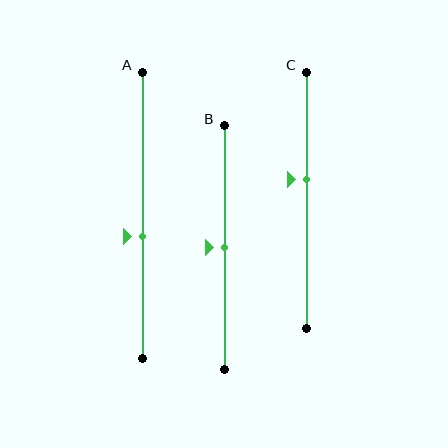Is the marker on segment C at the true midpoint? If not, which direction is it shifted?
No, the marker on segment C is shifted upward by about 8% of the segment length.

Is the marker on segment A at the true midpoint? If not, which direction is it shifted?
No, the marker on segment A is shifted downward by about 7% of the segment length.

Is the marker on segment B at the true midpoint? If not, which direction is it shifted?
Yes, the marker on segment B is at the true midpoint.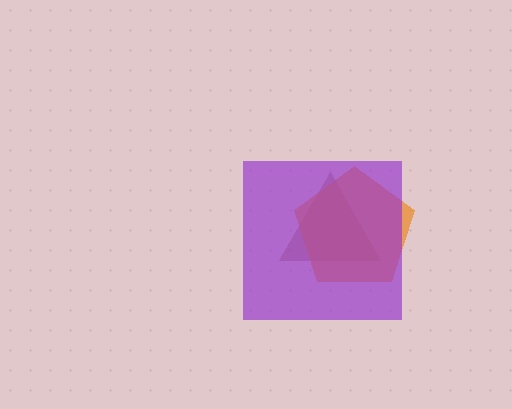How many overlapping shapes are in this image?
There are 3 overlapping shapes in the image.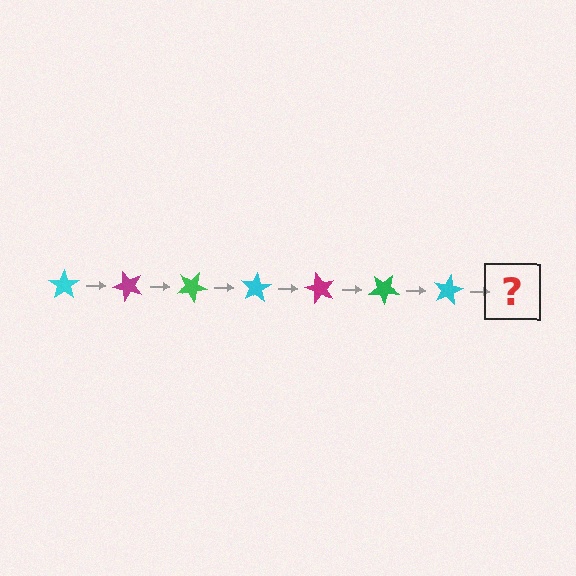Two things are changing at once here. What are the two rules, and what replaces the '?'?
The two rules are that it rotates 50 degrees each step and the color cycles through cyan, magenta, and green. The '?' should be a magenta star, rotated 350 degrees from the start.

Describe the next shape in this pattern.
It should be a magenta star, rotated 350 degrees from the start.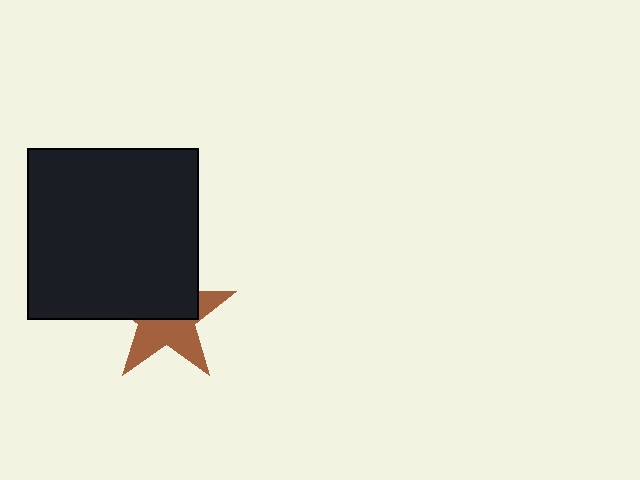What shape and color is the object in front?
The object in front is a black square.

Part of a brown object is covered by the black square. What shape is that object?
It is a star.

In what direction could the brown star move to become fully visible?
The brown star could move down. That would shift it out from behind the black square entirely.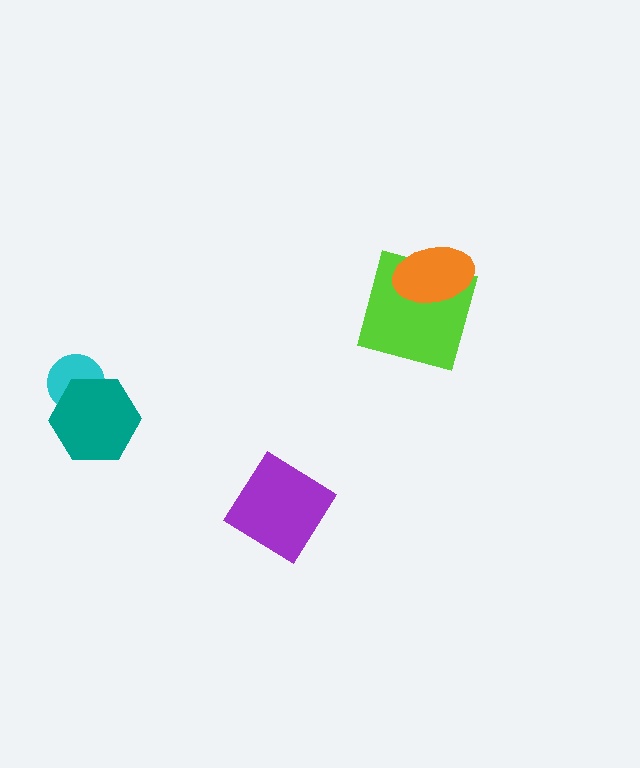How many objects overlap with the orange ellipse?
1 object overlaps with the orange ellipse.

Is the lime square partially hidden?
Yes, it is partially covered by another shape.